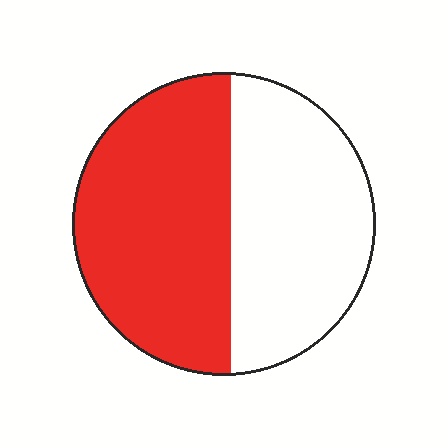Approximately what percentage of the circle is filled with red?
Approximately 55%.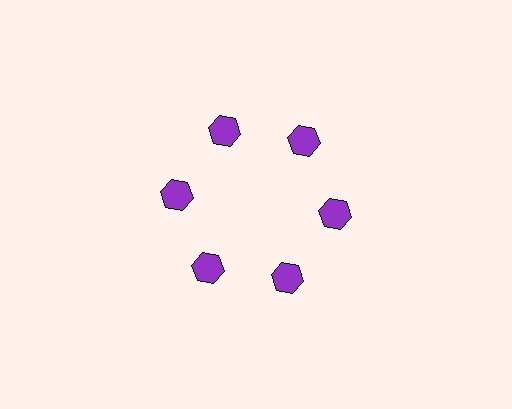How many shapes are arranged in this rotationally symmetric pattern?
There are 6 shapes, arranged in 6 groups of 1.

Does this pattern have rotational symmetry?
Yes, this pattern has 6-fold rotational symmetry. It looks the same after rotating 60 degrees around the center.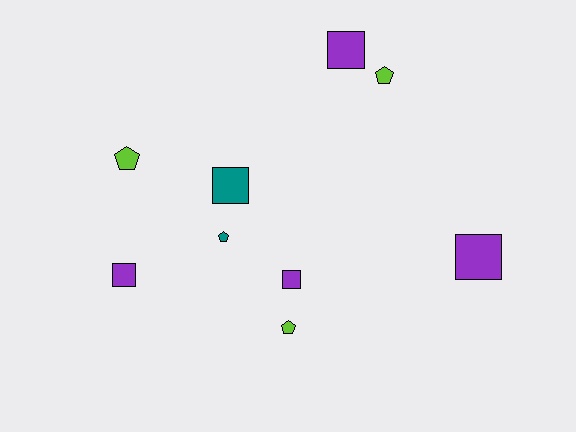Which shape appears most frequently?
Square, with 5 objects.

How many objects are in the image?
There are 9 objects.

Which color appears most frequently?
Purple, with 4 objects.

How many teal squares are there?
There is 1 teal square.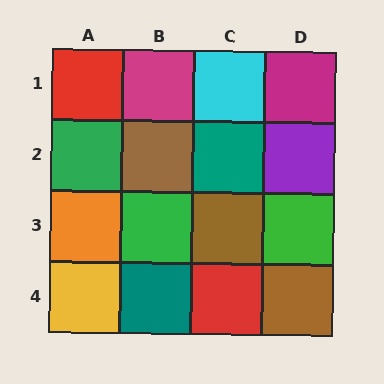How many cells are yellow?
1 cell is yellow.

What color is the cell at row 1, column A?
Red.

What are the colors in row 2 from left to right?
Green, brown, teal, purple.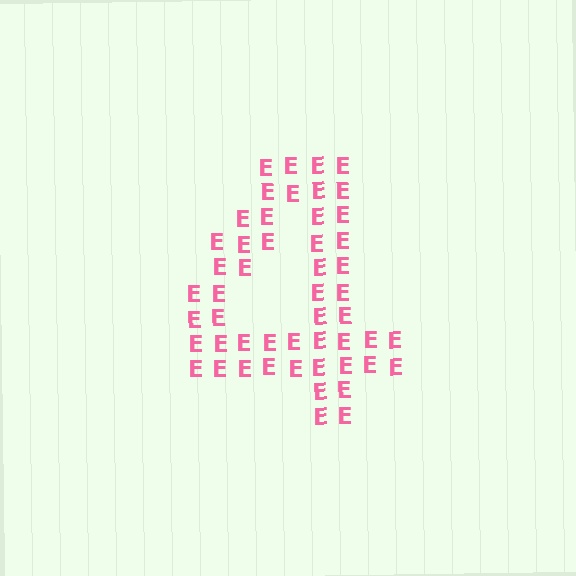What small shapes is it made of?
It is made of small letter E's.